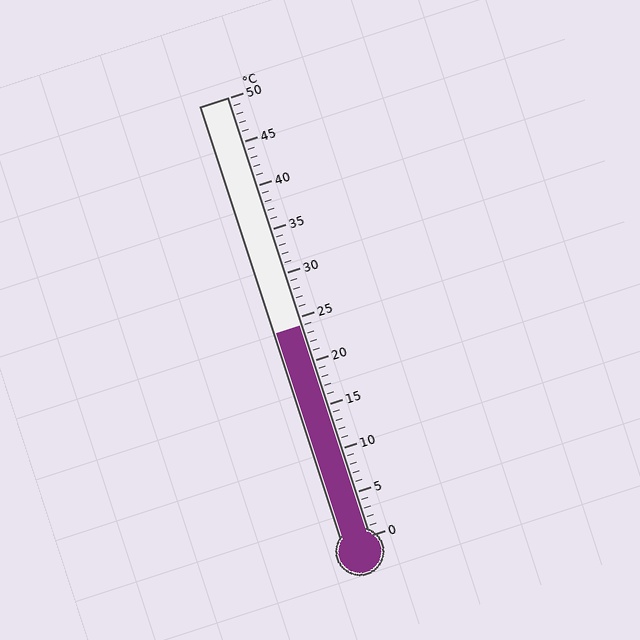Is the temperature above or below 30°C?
The temperature is below 30°C.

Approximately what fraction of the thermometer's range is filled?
The thermometer is filled to approximately 50% of its range.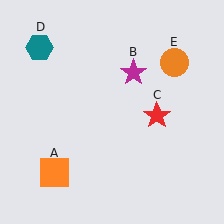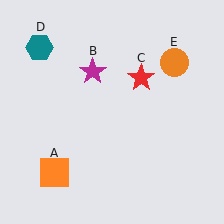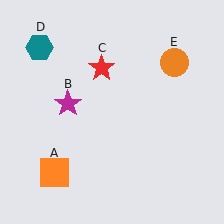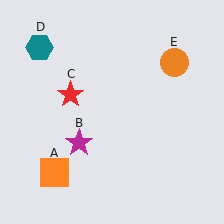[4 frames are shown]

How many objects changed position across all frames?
2 objects changed position: magenta star (object B), red star (object C).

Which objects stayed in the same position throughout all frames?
Orange square (object A) and teal hexagon (object D) and orange circle (object E) remained stationary.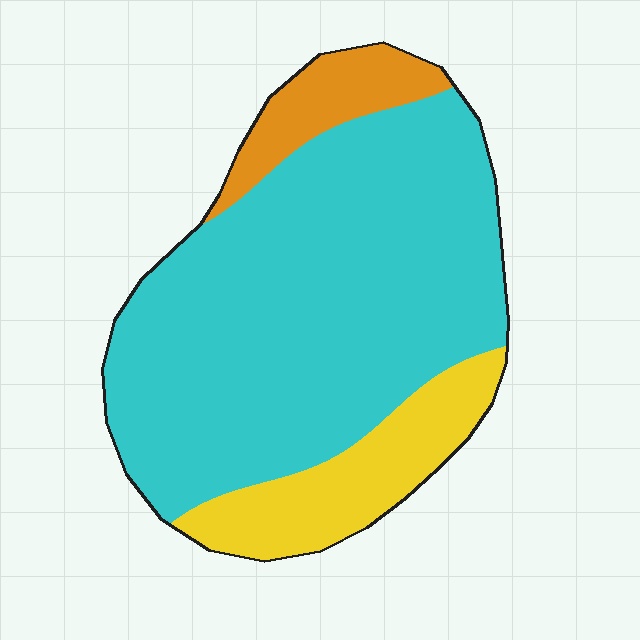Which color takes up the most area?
Cyan, at roughly 75%.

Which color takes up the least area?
Orange, at roughly 10%.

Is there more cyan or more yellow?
Cyan.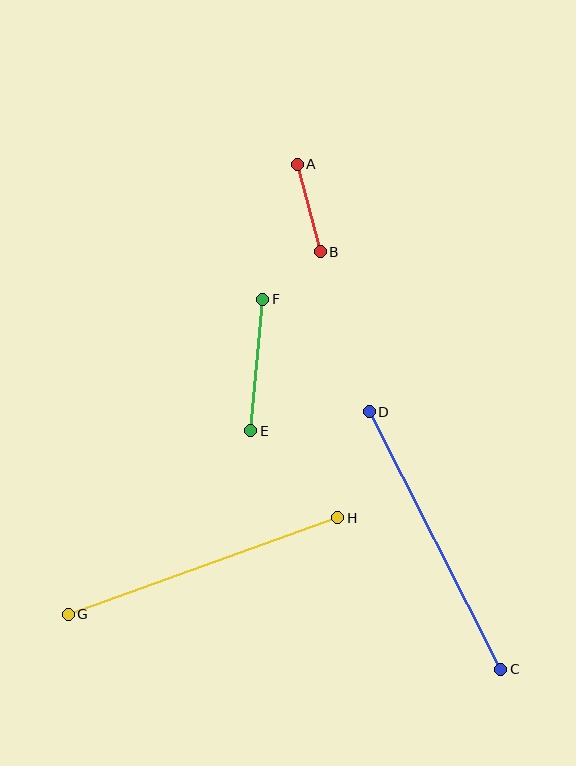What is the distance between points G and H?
The distance is approximately 286 pixels.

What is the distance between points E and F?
The distance is approximately 132 pixels.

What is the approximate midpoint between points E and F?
The midpoint is at approximately (257, 365) pixels.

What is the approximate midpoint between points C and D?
The midpoint is at approximately (435, 541) pixels.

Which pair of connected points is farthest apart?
Points C and D are farthest apart.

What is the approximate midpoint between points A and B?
The midpoint is at approximately (309, 208) pixels.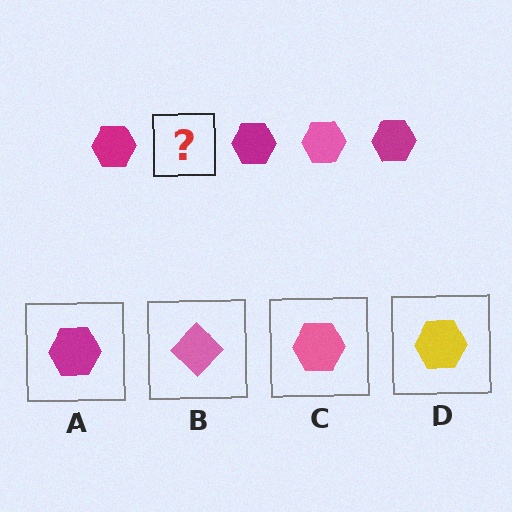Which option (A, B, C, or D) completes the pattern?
C.